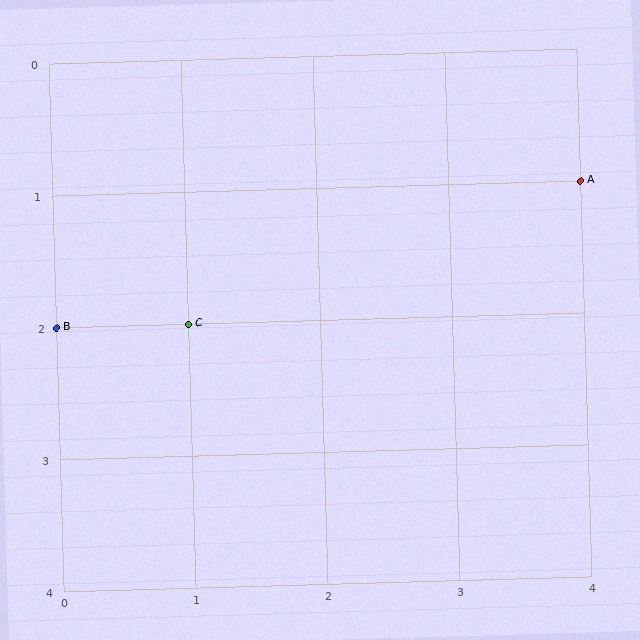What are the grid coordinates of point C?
Point C is at grid coordinates (1, 2).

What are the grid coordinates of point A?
Point A is at grid coordinates (4, 1).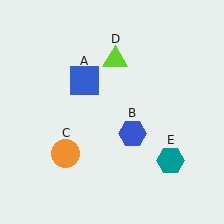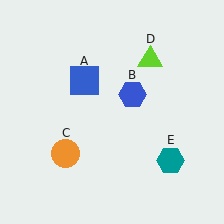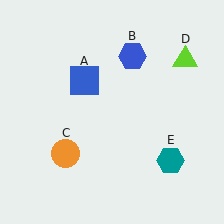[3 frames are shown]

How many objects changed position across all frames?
2 objects changed position: blue hexagon (object B), lime triangle (object D).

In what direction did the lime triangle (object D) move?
The lime triangle (object D) moved right.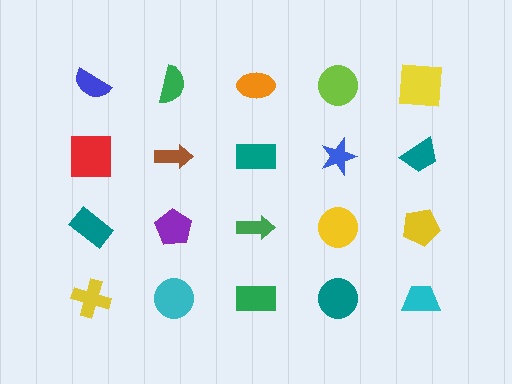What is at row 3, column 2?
A purple pentagon.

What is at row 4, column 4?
A teal circle.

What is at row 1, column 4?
A lime circle.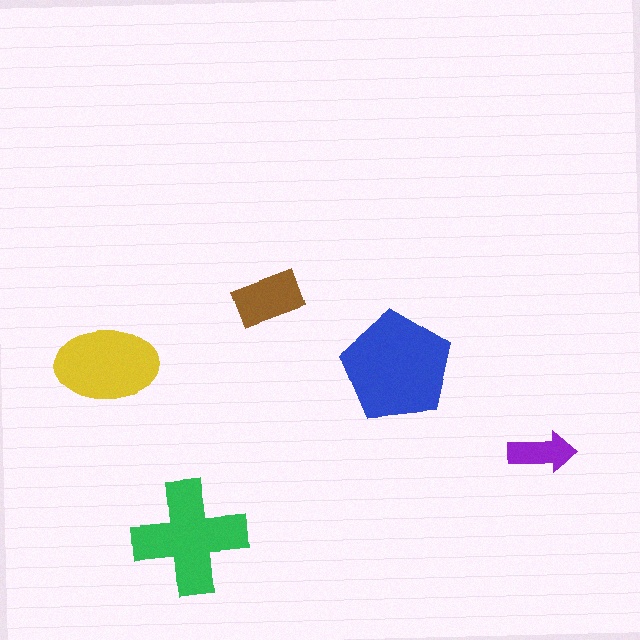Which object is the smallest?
The purple arrow.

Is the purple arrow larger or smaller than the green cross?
Smaller.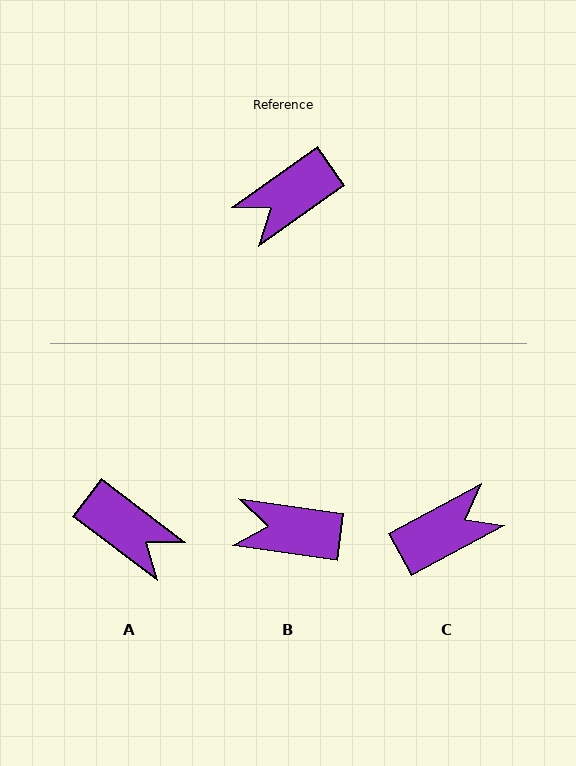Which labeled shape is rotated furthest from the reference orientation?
C, about 174 degrees away.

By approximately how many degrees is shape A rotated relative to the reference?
Approximately 108 degrees counter-clockwise.